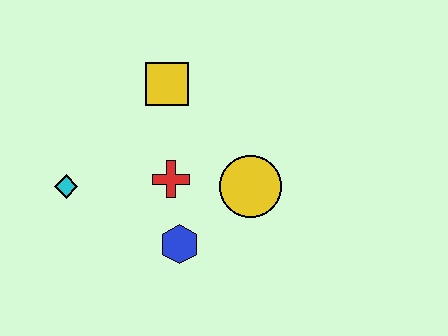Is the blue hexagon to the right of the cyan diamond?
Yes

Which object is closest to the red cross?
The blue hexagon is closest to the red cross.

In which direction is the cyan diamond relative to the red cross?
The cyan diamond is to the left of the red cross.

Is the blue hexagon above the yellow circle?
No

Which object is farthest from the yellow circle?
The cyan diamond is farthest from the yellow circle.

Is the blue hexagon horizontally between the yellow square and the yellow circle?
Yes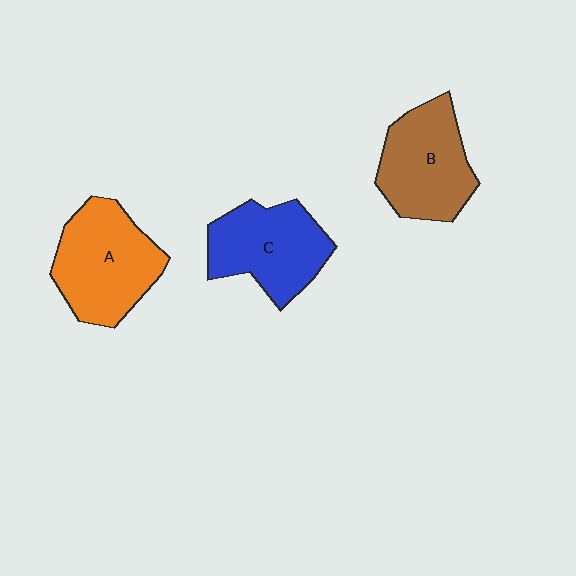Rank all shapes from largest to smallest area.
From largest to smallest: A (orange), B (brown), C (blue).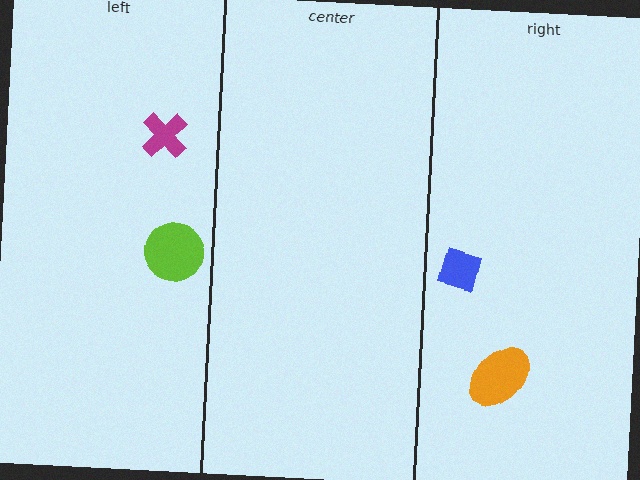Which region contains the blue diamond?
The right region.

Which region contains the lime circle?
The left region.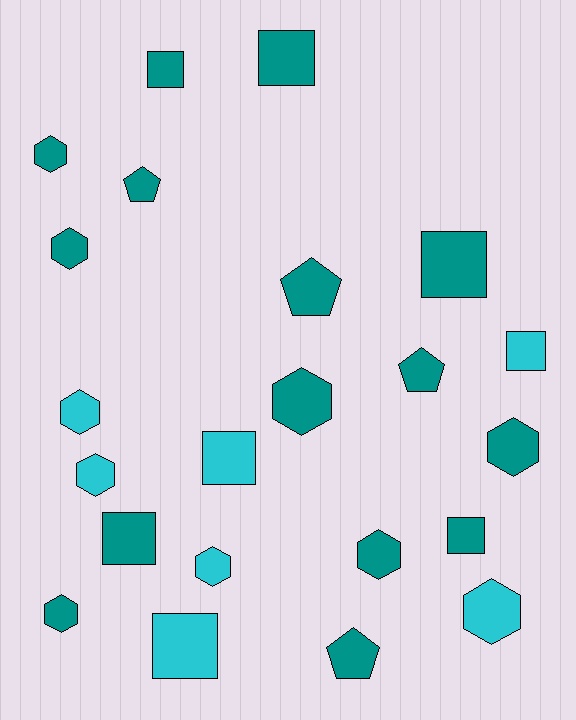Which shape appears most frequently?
Hexagon, with 10 objects.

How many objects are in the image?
There are 22 objects.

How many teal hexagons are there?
There are 6 teal hexagons.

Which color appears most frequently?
Teal, with 15 objects.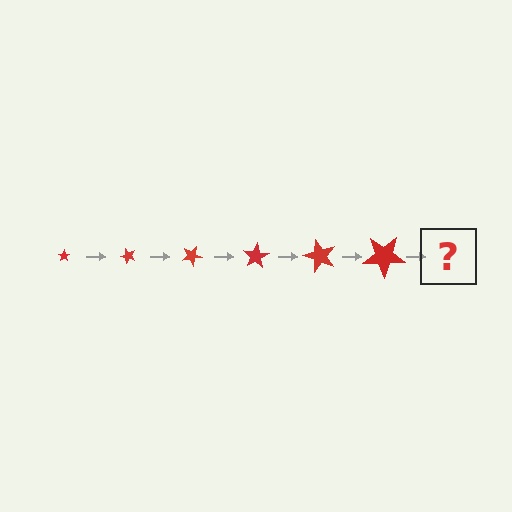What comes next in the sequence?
The next element should be a star, larger than the previous one and rotated 300 degrees from the start.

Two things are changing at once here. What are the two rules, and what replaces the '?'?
The two rules are that the star grows larger each step and it rotates 50 degrees each step. The '?' should be a star, larger than the previous one and rotated 300 degrees from the start.